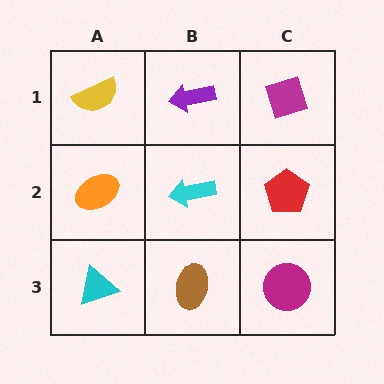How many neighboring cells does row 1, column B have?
3.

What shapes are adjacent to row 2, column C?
A magenta diamond (row 1, column C), a magenta circle (row 3, column C), a cyan arrow (row 2, column B).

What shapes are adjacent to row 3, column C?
A red pentagon (row 2, column C), a brown ellipse (row 3, column B).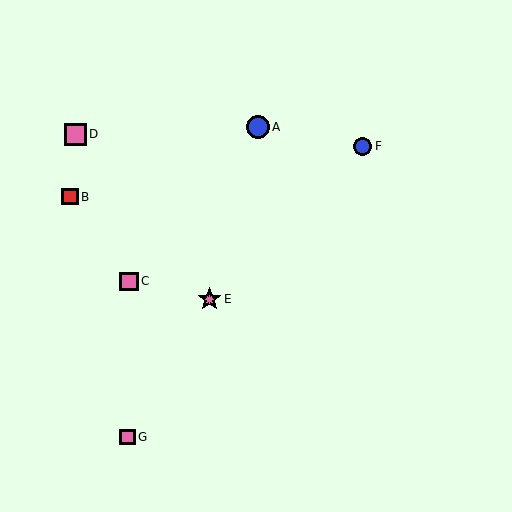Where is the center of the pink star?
The center of the pink star is at (210, 299).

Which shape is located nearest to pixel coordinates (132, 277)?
The pink square (labeled C) at (129, 281) is nearest to that location.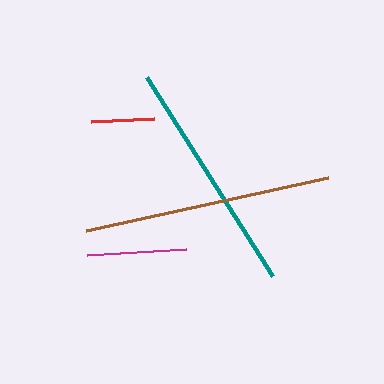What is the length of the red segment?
The red segment is approximately 63 pixels long.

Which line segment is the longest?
The brown line is the longest at approximately 247 pixels.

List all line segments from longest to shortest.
From longest to shortest: brown, teal, magenta, red.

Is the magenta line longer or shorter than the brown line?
The brown line is longer than the magenta line.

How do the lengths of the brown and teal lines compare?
The brown and teal lines are approximately the same length.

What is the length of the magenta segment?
The magenta segment is approximately 100 pixels long.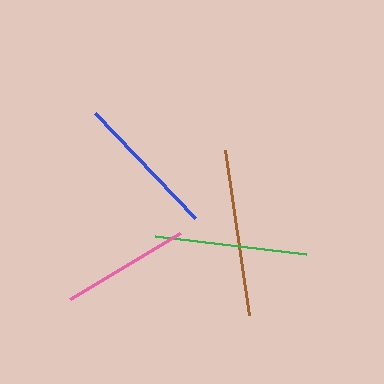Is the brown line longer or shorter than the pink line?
The brown line is longer than the pink line.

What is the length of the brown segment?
The brown segment is approximately 166 pixels long.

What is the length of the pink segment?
The pink segment is approximately 129 pixels long.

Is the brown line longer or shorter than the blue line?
The brown line is longer than the blue line.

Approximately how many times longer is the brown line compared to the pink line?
The brown line is approximately 1.3 times the length of the pink line.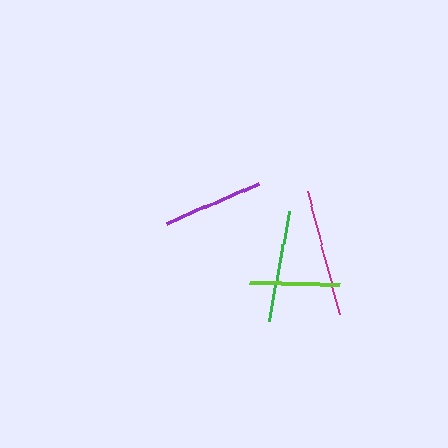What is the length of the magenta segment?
The magenta segment is approximately 127 pixels long.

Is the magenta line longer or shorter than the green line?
The magenta line is longer than the green line.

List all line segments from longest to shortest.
From longest to shortest: magenta, green, purple, lime.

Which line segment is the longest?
The magenta line is the longest at approximately 127 pixels.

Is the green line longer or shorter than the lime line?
The green line is longer than the lime line.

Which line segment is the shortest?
The lime line is the shortest at approximately 91 pixels.